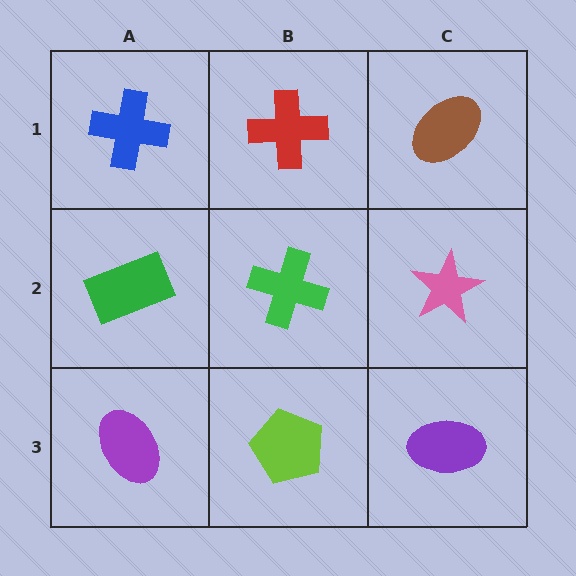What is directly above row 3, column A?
A green rectangle.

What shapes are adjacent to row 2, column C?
A brown ellipse (row 1, column C), a purple ellipse (row 3, column C), a green cross (row 2, column B).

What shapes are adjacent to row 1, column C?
A pink star (row 2, column C), a red cross (row 1, column B).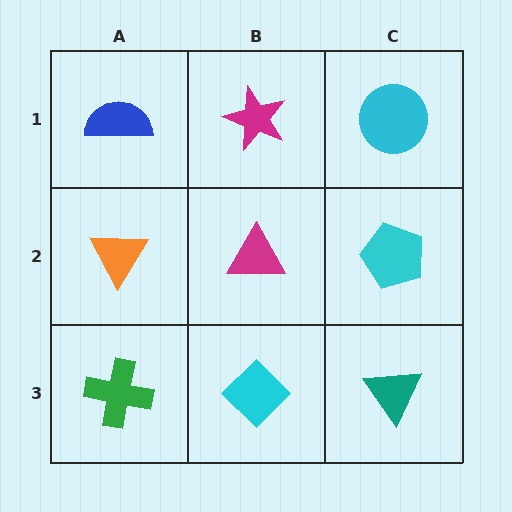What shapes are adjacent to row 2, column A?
A blue semicircle (row 1, column A), a green cross (row 3, column A), a magenta triangle (row 2, column B).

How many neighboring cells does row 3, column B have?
3.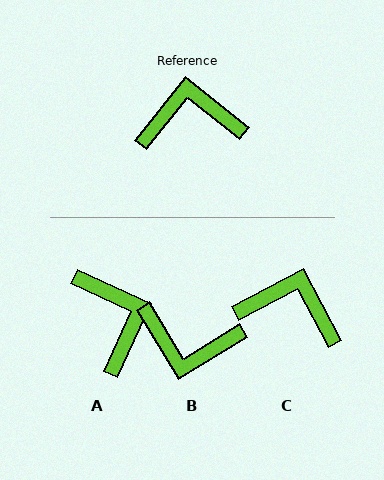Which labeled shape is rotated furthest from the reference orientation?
B, about 160 degrees away.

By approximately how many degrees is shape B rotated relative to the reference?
Approximately 160 degrees counter-clockwise.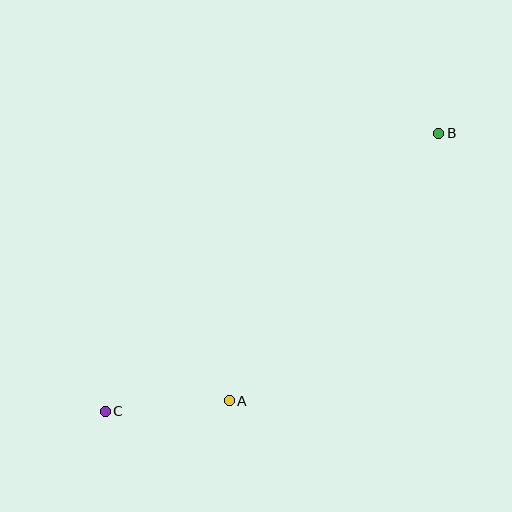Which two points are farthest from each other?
Points B and C are farthest from each other.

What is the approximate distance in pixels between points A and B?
The distance between A and B is approximately 340 pixels.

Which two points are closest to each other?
Points A and C are closest to each other.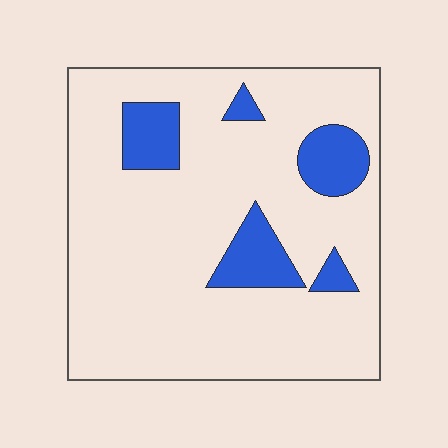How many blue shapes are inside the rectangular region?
5.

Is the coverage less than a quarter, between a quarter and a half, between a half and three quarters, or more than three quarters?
Less than a quarter.